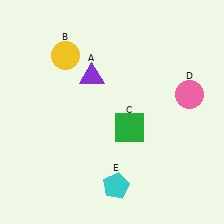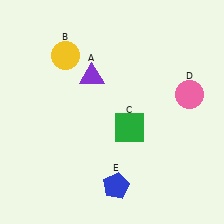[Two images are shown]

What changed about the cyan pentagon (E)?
In Image 1, E is cyan. In Image 2, it changed to blue.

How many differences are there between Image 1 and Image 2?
There is 1 difference between the two images.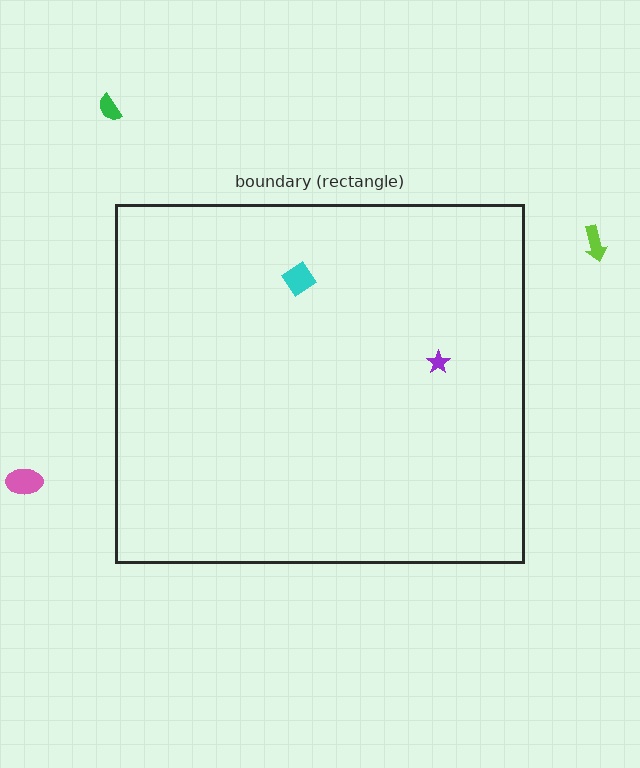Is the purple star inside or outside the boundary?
Inside.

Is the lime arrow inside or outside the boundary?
Outside.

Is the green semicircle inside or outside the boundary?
Outside.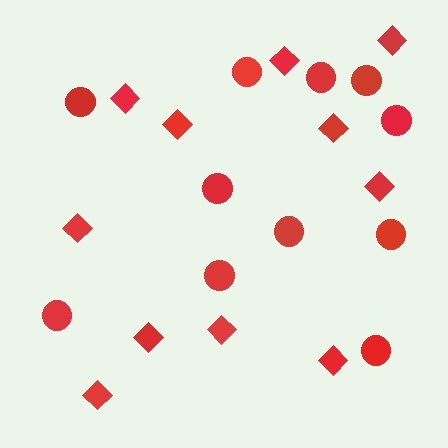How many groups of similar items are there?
There are 2 groups: one group of circles (11) and one group of diamonds (11).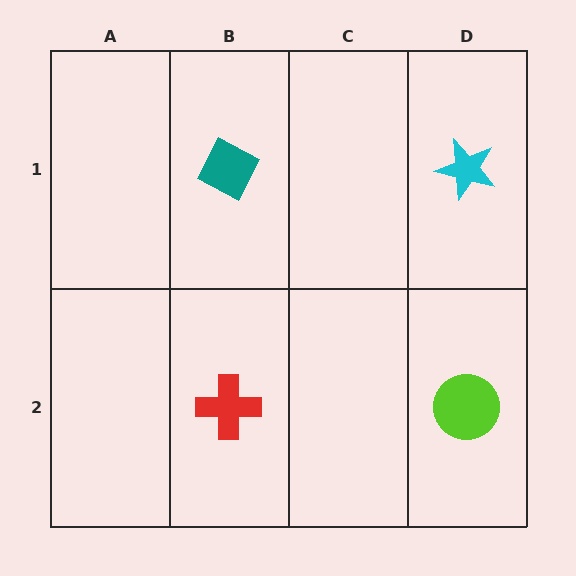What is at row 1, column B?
A teal diamond.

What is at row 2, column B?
A red cross.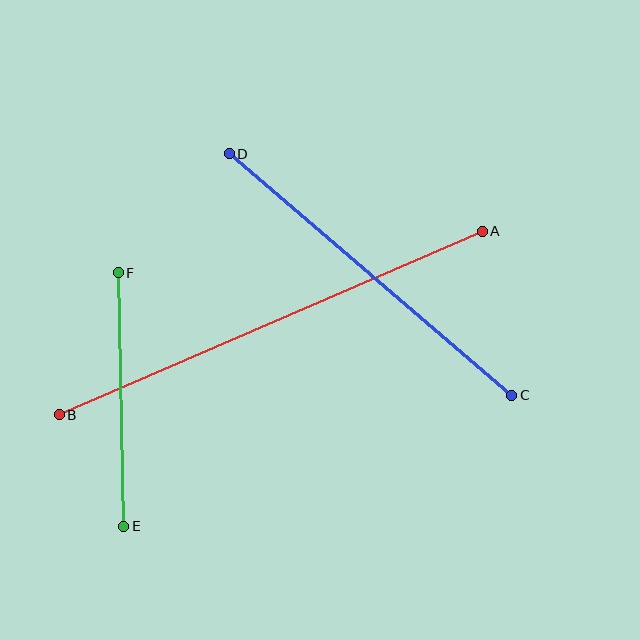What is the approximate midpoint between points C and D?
The midpoint is at approximately (370, 274) pixels.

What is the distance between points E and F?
The distance is approximately 254 pixels.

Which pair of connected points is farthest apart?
Points A and B are farthest apart.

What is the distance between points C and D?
The distance is approximately 372 pixels.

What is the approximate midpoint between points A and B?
The midpoint is at approximately (271, 323) pixels.